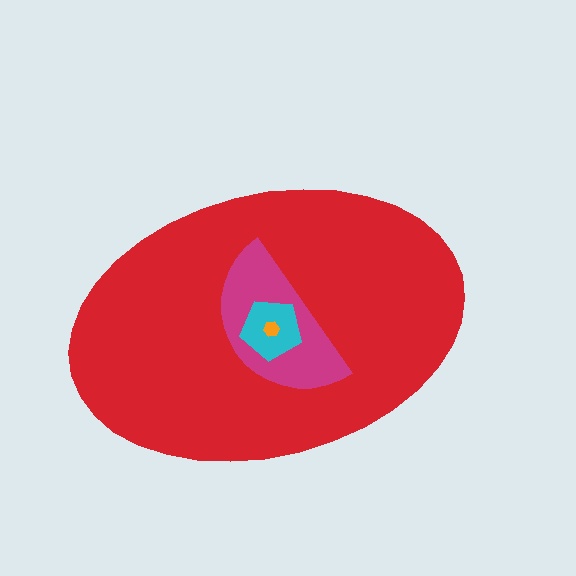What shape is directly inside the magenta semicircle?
The cyan pentagon.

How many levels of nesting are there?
4.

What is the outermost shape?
The red ellipse.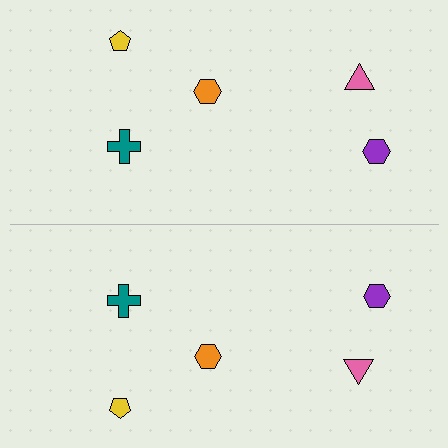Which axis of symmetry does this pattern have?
The pattern has a horizontal axis of symmetry running through the center of the image.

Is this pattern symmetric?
Yes, this pattern has bilateral (reflection) symmetry.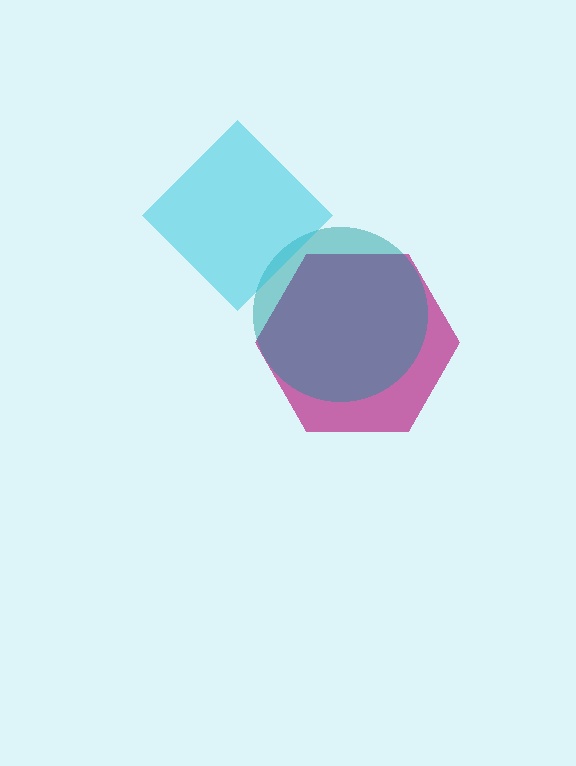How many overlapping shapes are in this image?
There are 3 overlapping shapes in the image.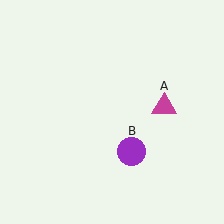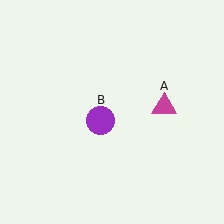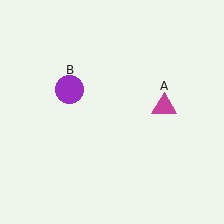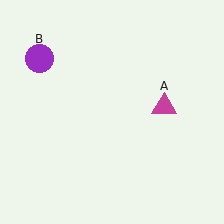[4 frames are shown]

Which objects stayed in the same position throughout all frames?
Magenta triangle (object A) remained stationary.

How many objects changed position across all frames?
1 object changed position: purple circle (object B).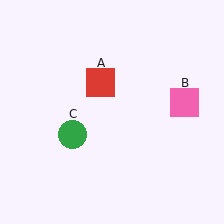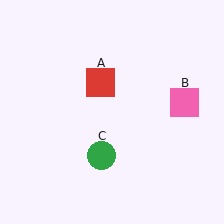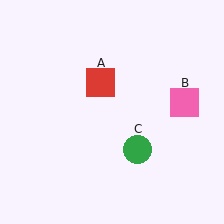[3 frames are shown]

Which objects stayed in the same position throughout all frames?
Red square (object A) and pink square (object B) remained stationary.